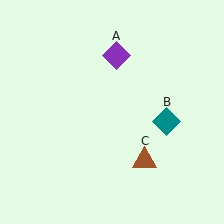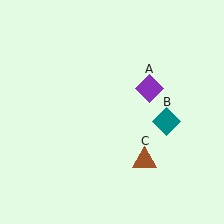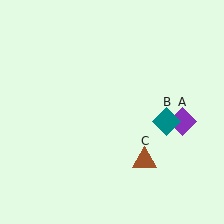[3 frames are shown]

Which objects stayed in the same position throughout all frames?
Teal diamond (object B) and brown triangle (object C) remained stationary.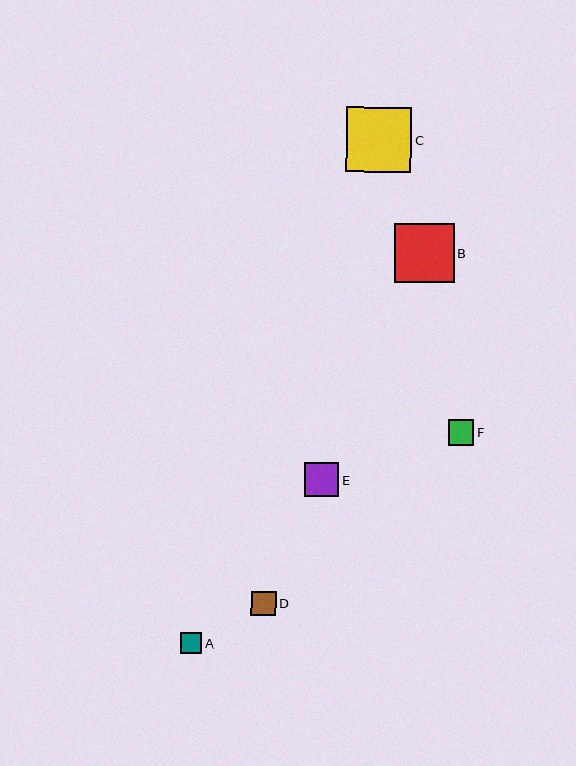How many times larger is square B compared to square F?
Square B is approximately 2.3 times the size of square F.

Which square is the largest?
Square C is the largest with a size of approximately 66 pixels.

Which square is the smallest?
Square A is the smallest with a size of approximately 21 pixels.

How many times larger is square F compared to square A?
Square F is approximately 1.2 times the size of square A.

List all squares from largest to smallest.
From largest to smallest: C, B, E, F, D, A.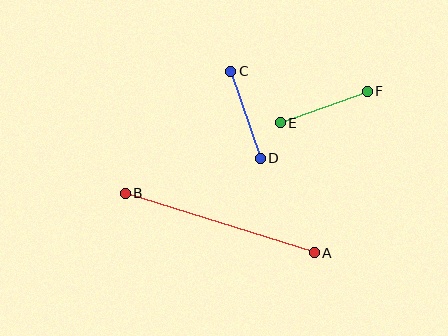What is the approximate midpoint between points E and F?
The midpoint is at approximately (324, 107) pixels.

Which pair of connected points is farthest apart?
Points A and B are farthest apart.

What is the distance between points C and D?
The distance is approximately 92 pixels.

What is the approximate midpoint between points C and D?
The midpoint is at approximately (245, 115) pixels.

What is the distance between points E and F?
The distance is approximately 92 pixels.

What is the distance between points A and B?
The distance is approximately 198 pixels.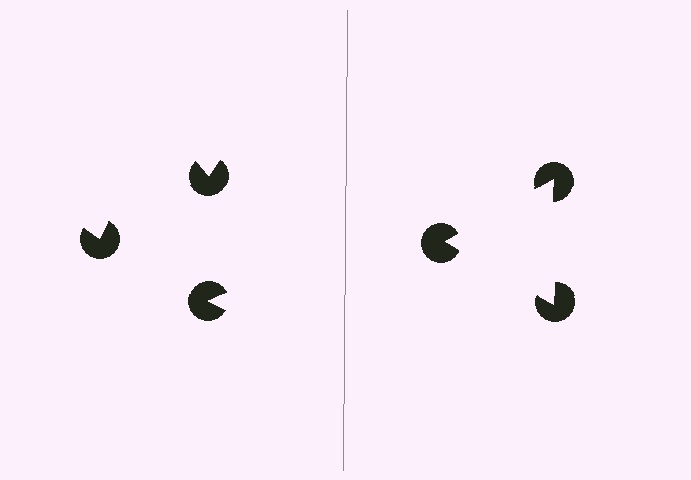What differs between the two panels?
The pac-man discs are positioned identically on both sides; only the wedge orientations differ. On the right they align to a triangle; on the left they are misaligned.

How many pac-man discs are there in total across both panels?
6 — 3 on each side.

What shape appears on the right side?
An illusory triangle.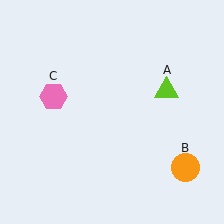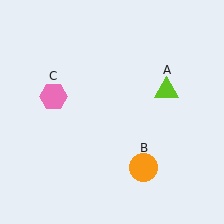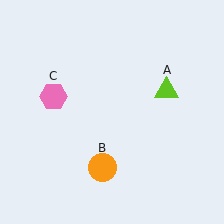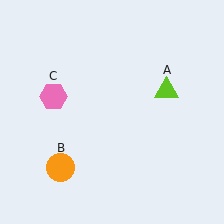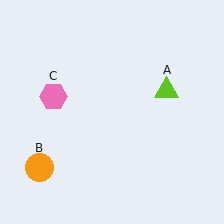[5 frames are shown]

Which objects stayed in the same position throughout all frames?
Lime triangle (object A) and pink hexagon (object C) remained stationary.